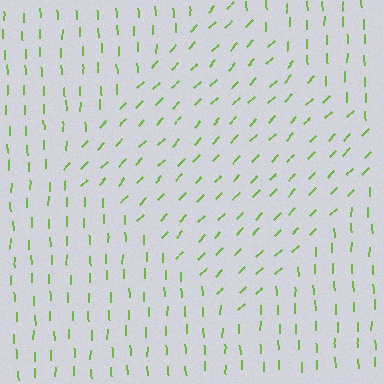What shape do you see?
I see a diamond.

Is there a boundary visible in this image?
Yes, there is a texture boundary formed by a change in line orientation.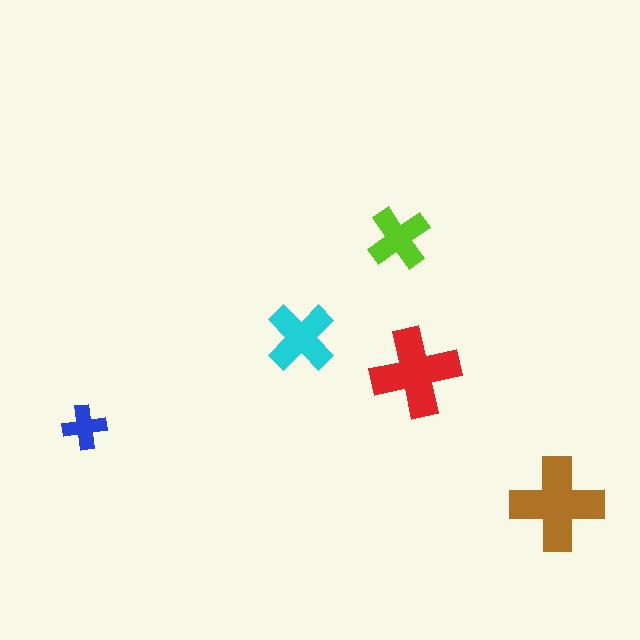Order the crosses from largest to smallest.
the brown one, the red one, the cyan one, the lime one, the blue one.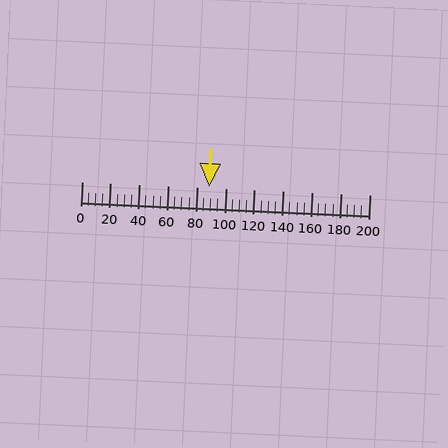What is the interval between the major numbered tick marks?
The major tick marks are spaced 20 units apart.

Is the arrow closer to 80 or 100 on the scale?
The arrow is closer to 80.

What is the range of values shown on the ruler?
The ruler shows values from 0 to 200.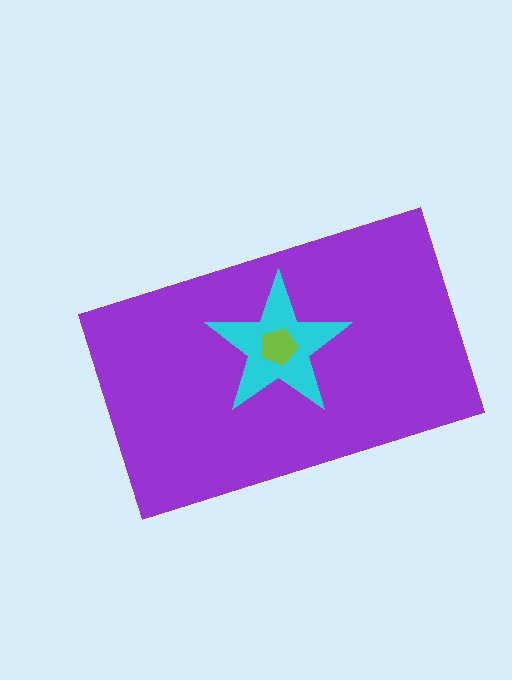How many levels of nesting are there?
3.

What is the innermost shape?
The lime pentagon.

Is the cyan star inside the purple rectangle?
Yes.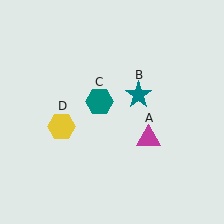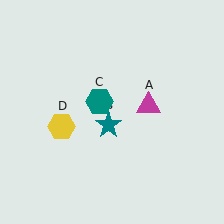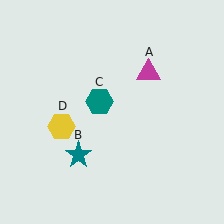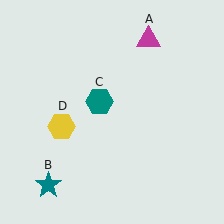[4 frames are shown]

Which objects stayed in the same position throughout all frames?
Teal hexagon (object C) and yellow hexagon (object D) remained stationary.